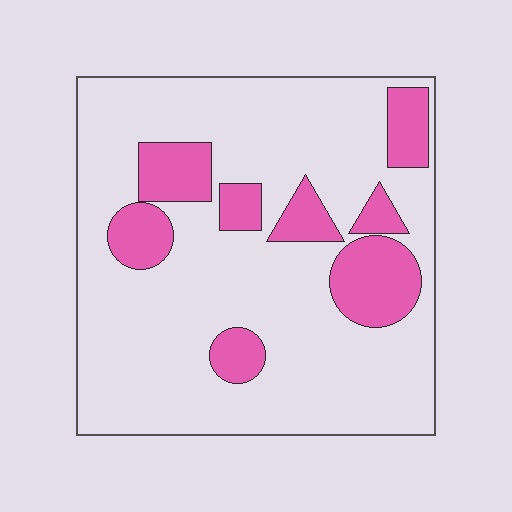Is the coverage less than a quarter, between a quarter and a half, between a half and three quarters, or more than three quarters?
Less than a quarter.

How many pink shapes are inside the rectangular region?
8.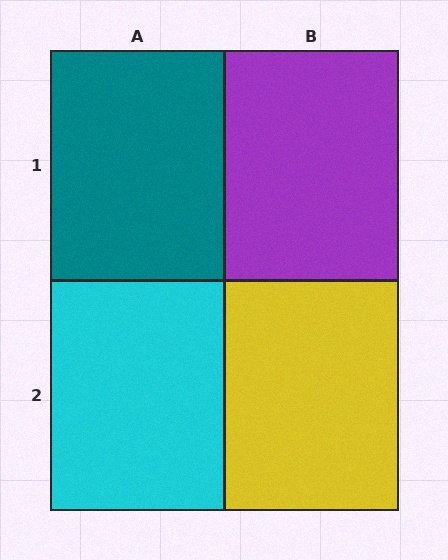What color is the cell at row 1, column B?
Purple.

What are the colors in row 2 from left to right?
Cyan, yellow.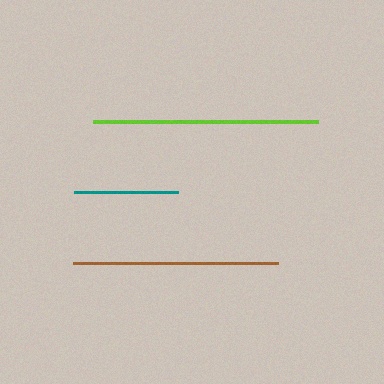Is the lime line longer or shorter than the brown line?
The lime line is longer than the brown line.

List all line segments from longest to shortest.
From longest to shortest: lime, brown, teal.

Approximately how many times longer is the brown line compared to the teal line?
The brown line is approximately 2.0 times the length of the teal line.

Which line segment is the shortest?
The teal line is the shortest at approximately 103 pixels.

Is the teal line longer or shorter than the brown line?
The brown line is longer than the teal line.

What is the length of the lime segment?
The lime segment is approximately 225 pixels long.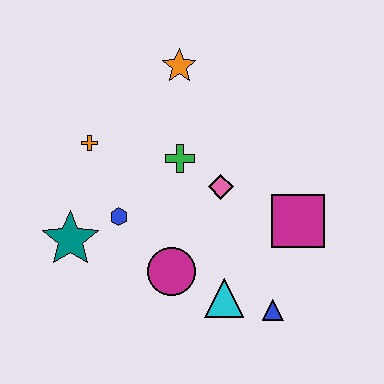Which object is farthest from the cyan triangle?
The orange star is farthest from the cyan triangle.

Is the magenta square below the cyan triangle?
No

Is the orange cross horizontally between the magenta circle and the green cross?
No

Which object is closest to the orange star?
The green cross is closest to the orange star.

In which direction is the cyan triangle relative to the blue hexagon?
The cyan triangle is to the right of the blue hexagon.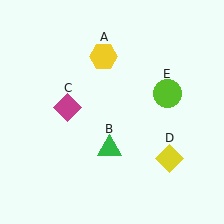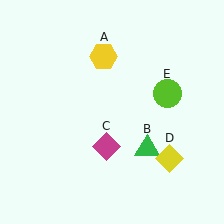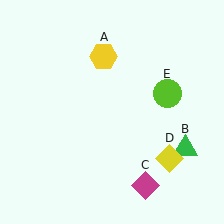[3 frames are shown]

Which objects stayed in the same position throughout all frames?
Yellow hexagon (object A) and yellow diamond (object D) and lime circle (object E) remained stationary.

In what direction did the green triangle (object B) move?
The green triangle (object B) moved right.